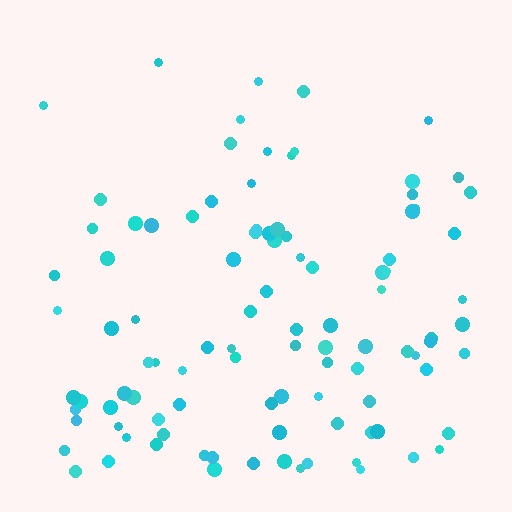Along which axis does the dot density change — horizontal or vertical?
Vertical.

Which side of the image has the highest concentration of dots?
The bottom.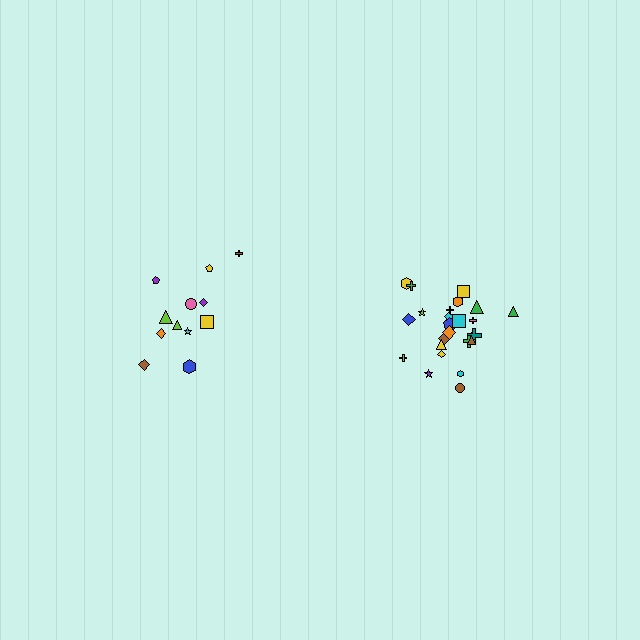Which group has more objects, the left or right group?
The right group.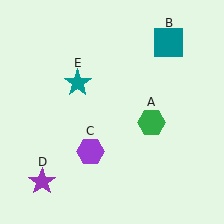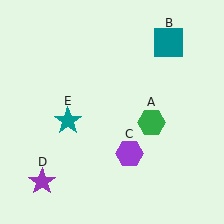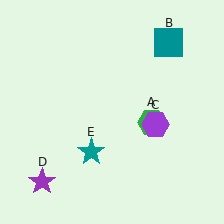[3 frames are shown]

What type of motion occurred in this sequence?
The purple hexagon (object C), teal star (object E) rotated counterclockwise around the center of the scene.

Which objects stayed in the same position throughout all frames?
Green hexagon (object A) and teal square (object B) and purple star (object D) remained stationary.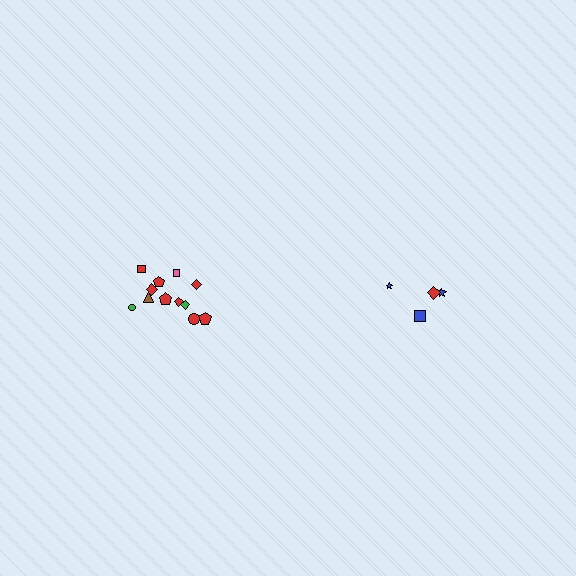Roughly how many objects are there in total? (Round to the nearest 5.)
Roughly 15 objects in total.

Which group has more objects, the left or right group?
The left group.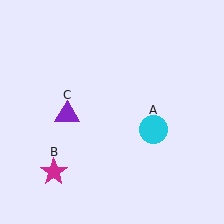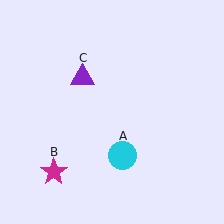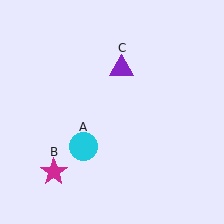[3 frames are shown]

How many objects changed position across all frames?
2 objects changed position: cyan circle (object A), purple triangle (object C).